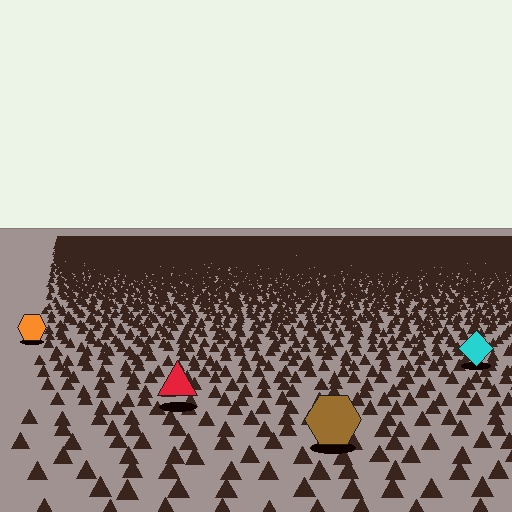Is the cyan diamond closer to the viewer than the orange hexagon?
Yes. The cyan diamond is closer — you can tell from the texture gradient: the ground texture is coarser near it.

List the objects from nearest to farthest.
From nearest to farthest: the brown hexagon, the red triangle, the cyan diamond, the orange hexagon.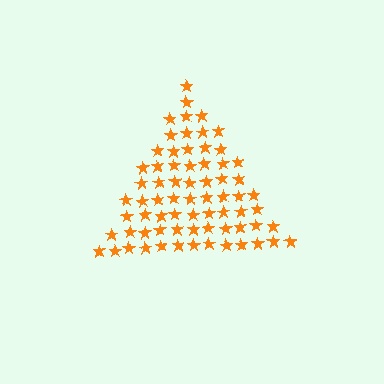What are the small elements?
The small elements are stars.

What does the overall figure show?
The overall figure shows a triangle.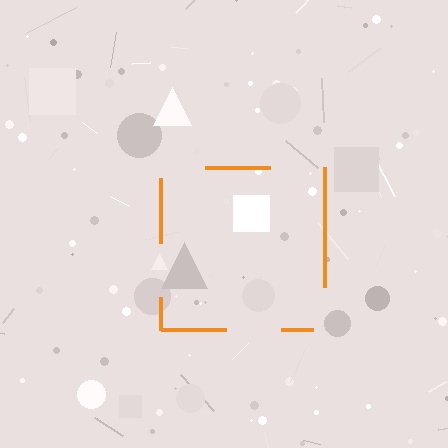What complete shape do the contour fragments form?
The contour fragments form a square.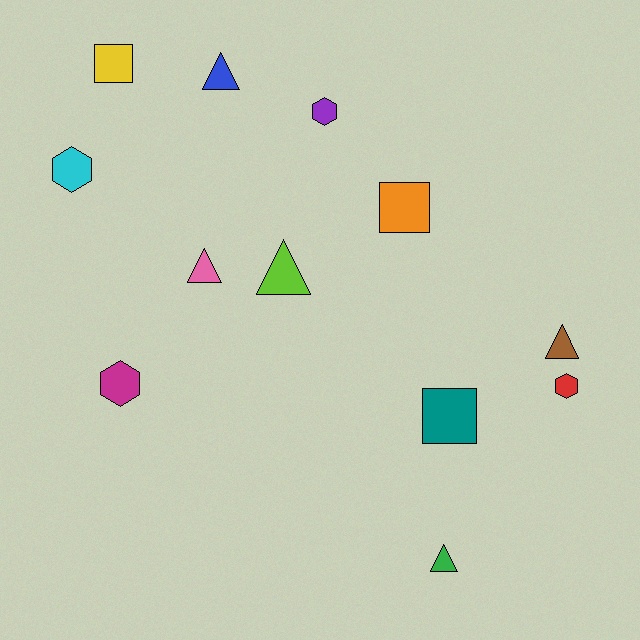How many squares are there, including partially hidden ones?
There are 3 squares.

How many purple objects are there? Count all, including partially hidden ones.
There is 1 purple object.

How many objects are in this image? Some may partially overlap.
There are 12 objects.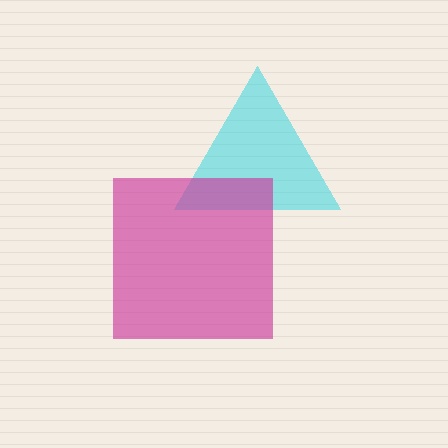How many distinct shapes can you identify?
There are 2 distinct shapes: a cyan triangle, a magenta square.